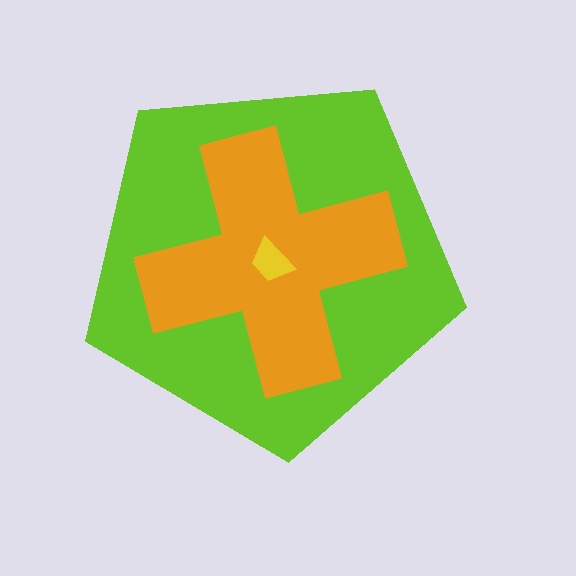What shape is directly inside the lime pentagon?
The orange cross.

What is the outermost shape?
The lime pentagon.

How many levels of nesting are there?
3.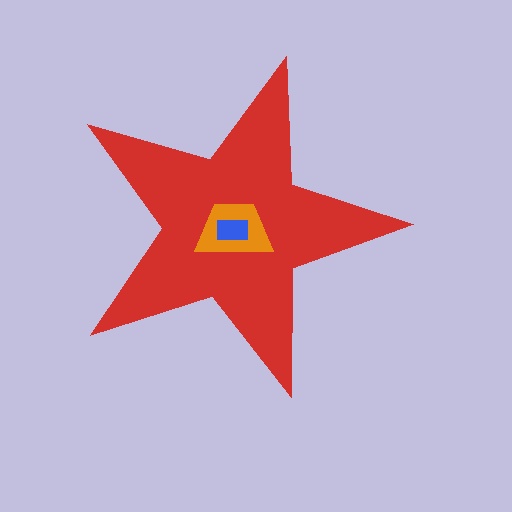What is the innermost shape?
The blue rectangle.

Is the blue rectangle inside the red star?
Yes.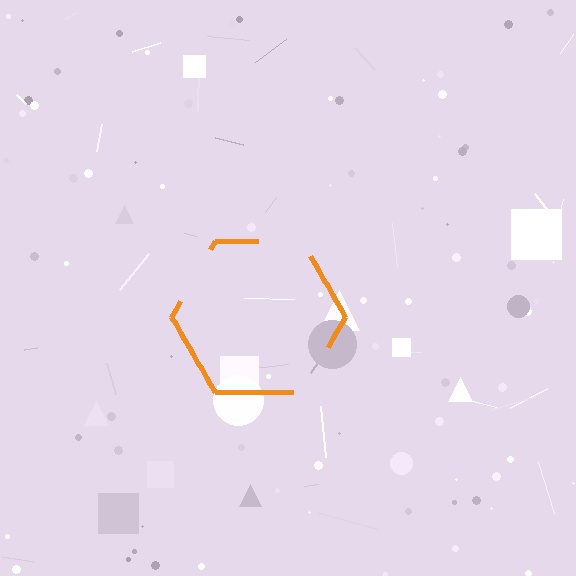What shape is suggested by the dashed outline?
The dashed outline suggests a hexagon.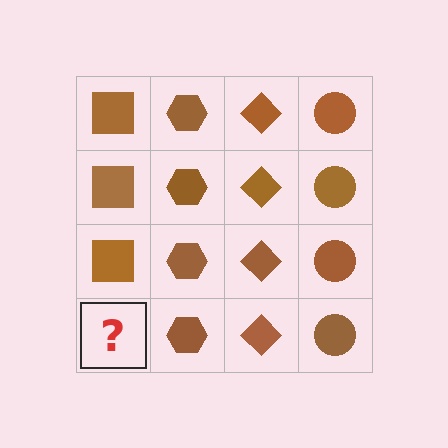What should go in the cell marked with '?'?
The missing cell should contain a brown square.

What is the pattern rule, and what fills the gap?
The rule is that each column has a consistent shape. The gap should be filled with a brown square.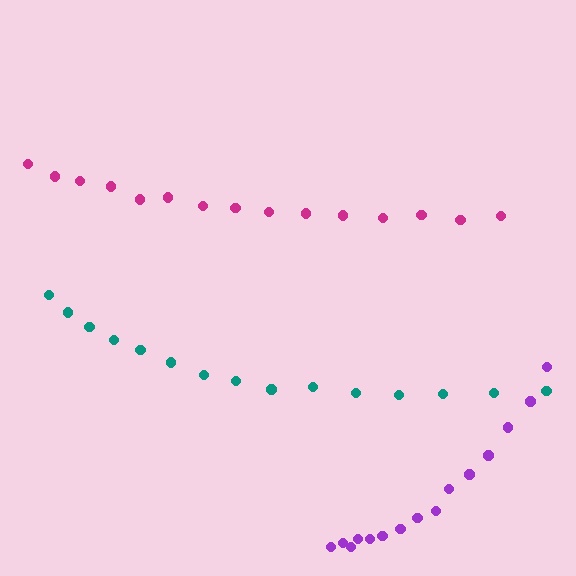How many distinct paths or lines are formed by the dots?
There are 3 distinct paths.